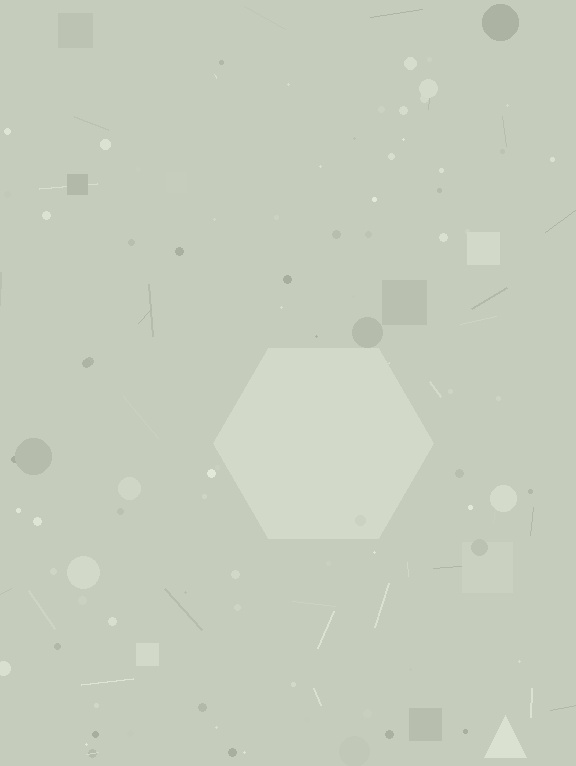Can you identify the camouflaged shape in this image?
The camouflaged shape is a hexagon.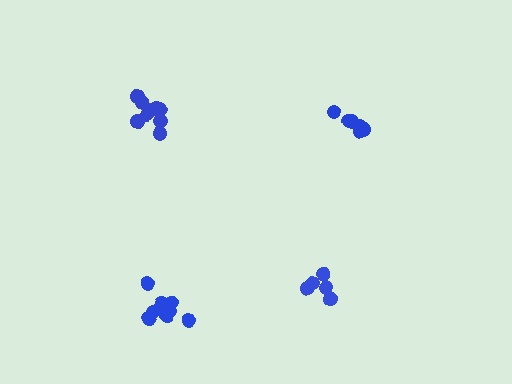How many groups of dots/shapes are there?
There are 4 groups.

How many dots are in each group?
Group 1: 8 dots, Group 2: 5 dots, Group 3: 9 dots, Group 4: 9 dots (31 total).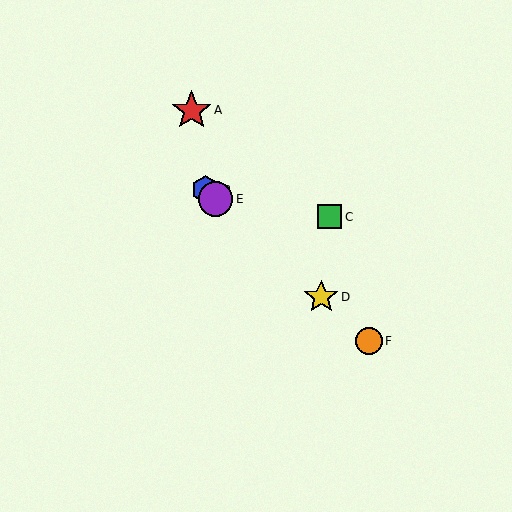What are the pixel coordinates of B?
Object B is at (206, 190).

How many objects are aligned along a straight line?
4 objects (B, D, E, F) are aligned along a straight line.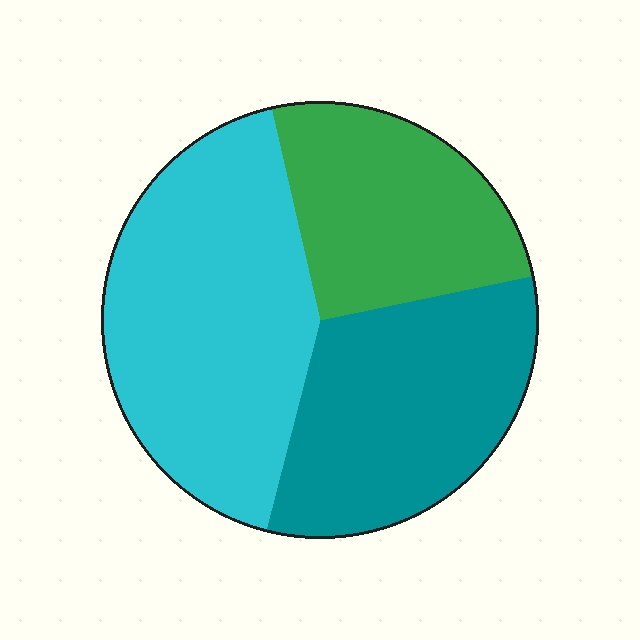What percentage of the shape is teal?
Teal covers about 30% of the shape.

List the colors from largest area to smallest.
From largest to smallest: cyan, teal, green.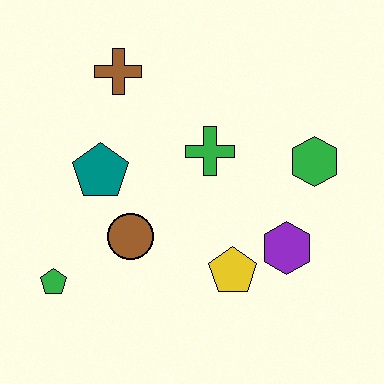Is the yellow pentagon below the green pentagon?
No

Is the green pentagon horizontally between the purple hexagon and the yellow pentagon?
No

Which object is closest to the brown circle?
The teal pentagon is closest to the brown circle.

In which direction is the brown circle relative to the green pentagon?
The brown circle is to the right of the green pentagon.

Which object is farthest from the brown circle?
The green hexagon is farthest from the brown circle.